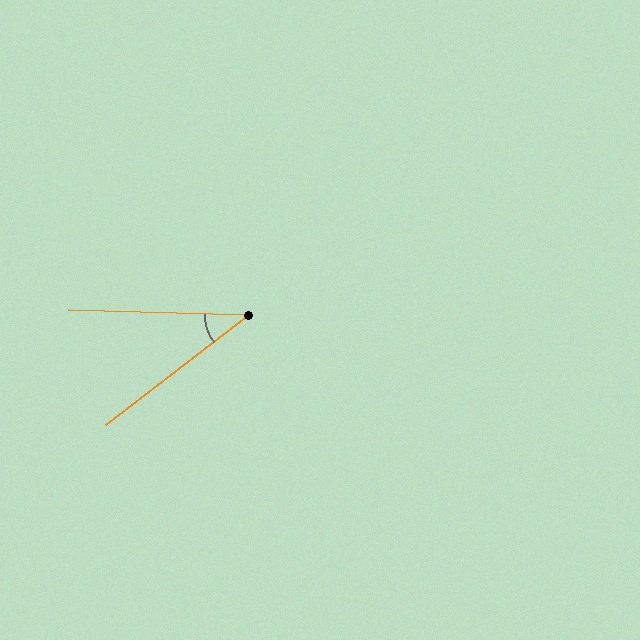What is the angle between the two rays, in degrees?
Approximately 39 degrees.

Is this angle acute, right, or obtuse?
It is acute.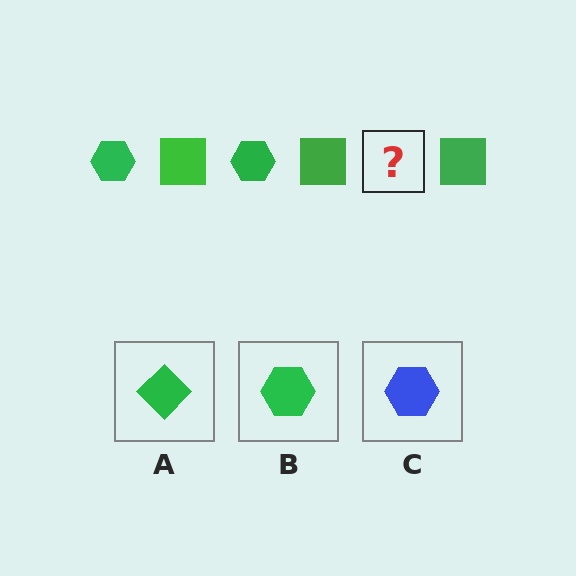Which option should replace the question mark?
Option B.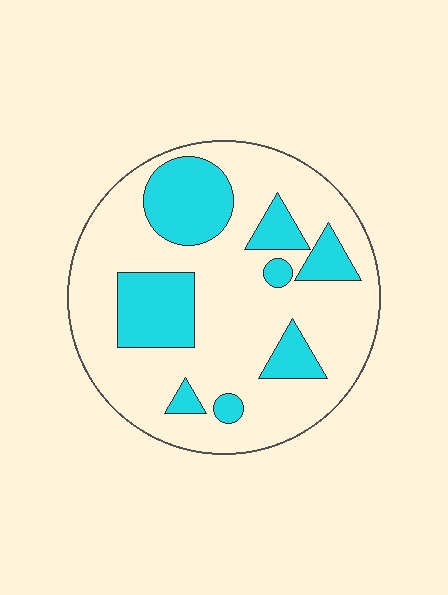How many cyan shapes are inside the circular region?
8.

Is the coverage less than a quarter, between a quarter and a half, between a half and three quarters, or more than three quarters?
Between a quarter and a half.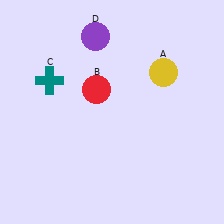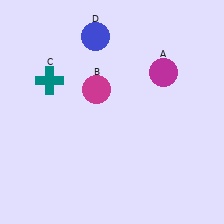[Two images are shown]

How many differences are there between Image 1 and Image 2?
There are 3 differences between the two images.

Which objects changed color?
A changed from yellow to magenta. B changed from red to magenta. D changed from purple to blue.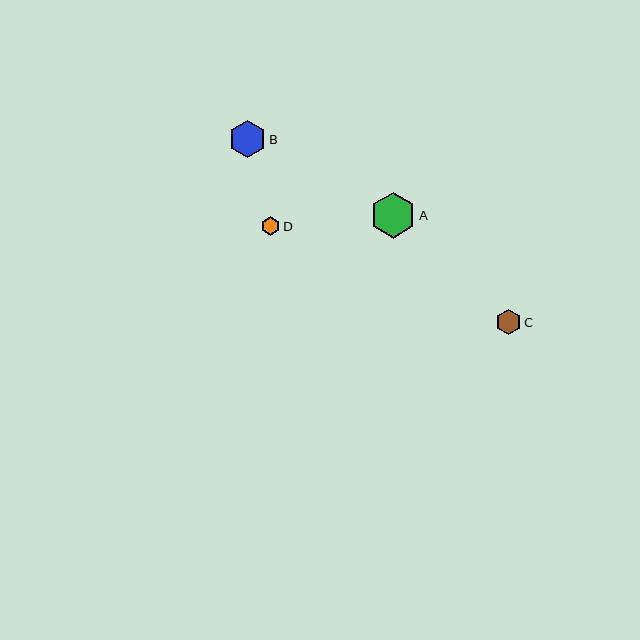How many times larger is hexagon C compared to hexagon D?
Hexagon C is approximately 1.4 times the size of hexagon D.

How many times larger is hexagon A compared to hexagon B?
Hexagon A is approximately 1.3 times the size of hexagon B.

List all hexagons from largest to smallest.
From largest to smallest: A, B, C, D.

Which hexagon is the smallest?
Hexagon D is the smallest with a size of approximately 18 pixels.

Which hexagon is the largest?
Hexagon A is the largest with a size of approximately 46 pixels.